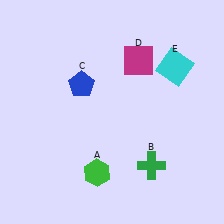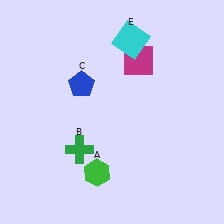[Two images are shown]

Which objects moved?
The objects that moved are: the green cross (B), the cyan square (E).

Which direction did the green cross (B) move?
The green cross (B) moved left.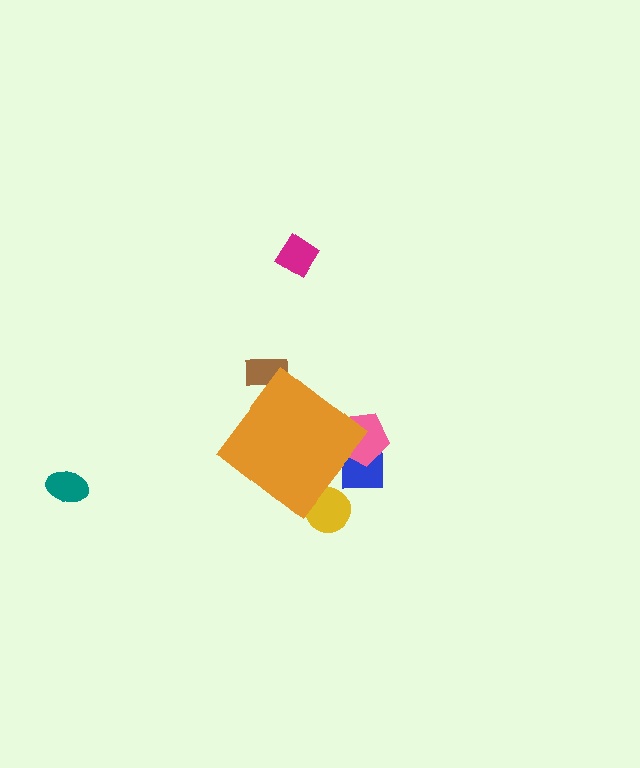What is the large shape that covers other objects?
An orange diamond.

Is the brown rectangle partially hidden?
Yes, the brown rectangle is partially hidden behind the orange diamond.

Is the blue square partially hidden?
Yes, the blue square is partially hidden behind the orange diamond.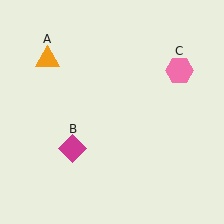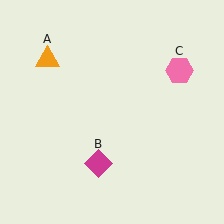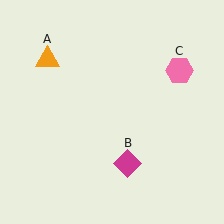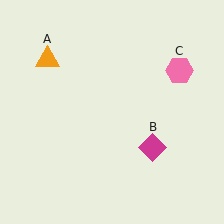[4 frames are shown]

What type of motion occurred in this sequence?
The magenta diamond (object B) rotated counterclockwise around the center of the scene.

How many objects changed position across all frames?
1 object changed position: magenta diamond (object B).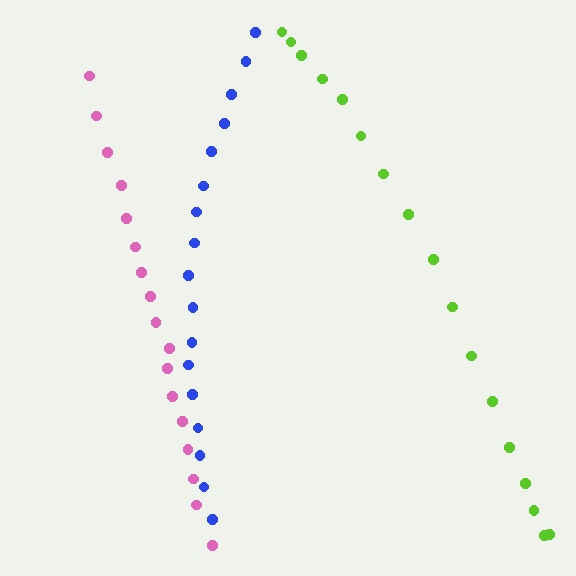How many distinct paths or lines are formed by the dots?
There are 3 distinct paths.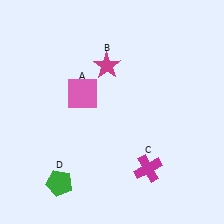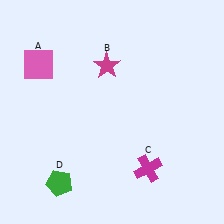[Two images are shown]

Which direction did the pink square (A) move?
The pink square (A) moved left.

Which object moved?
The pink square (A) moved left.